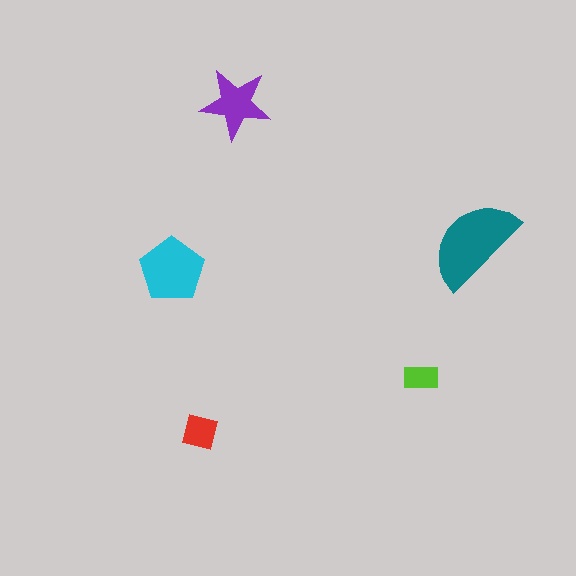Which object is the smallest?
The lime rectangle.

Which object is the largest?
The teal semicircle.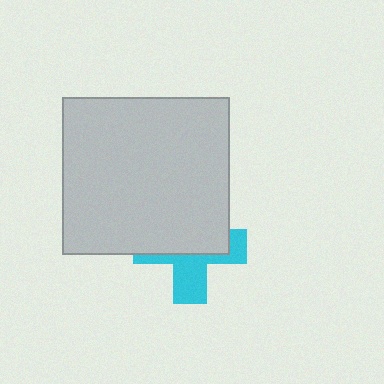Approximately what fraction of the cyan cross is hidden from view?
Roughly 58% of the cyan cross is hidden behind the light gray rectangle.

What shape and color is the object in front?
The object in front is a light gray rectangle.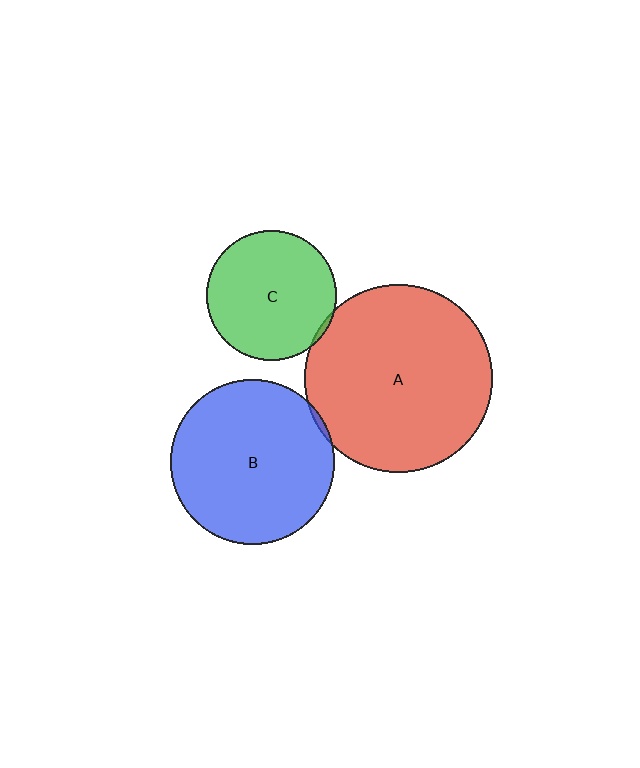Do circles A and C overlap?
Yes.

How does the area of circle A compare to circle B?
Approximately 1.3 times.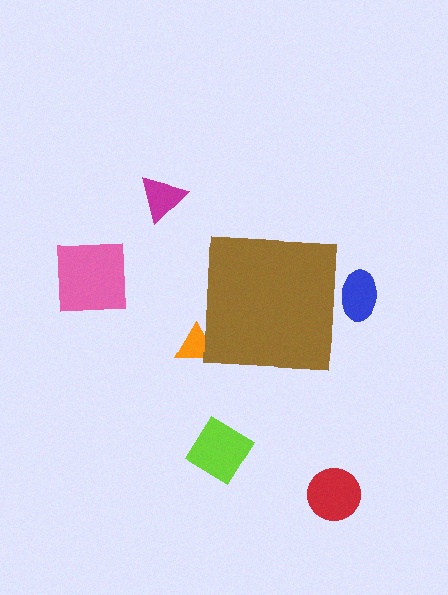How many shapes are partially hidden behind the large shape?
2 shapes are partially hidden.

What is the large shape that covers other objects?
A brown square.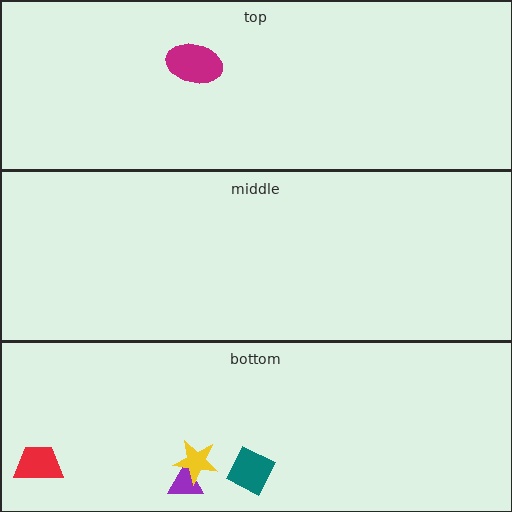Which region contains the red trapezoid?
The bottom region.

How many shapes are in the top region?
1.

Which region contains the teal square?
The bottom region.